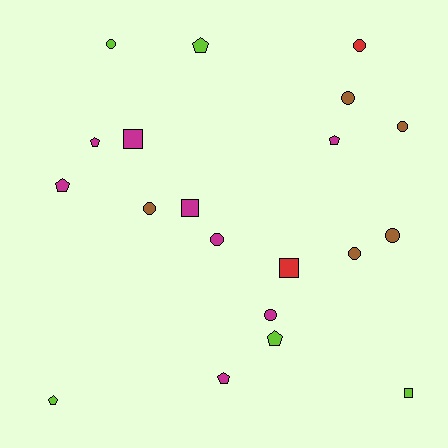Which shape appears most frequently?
Circle, with 9 objects.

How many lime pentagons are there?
There are 3 lime pentagons.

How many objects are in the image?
There are 20 objects.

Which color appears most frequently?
Magenta, with 8 objects.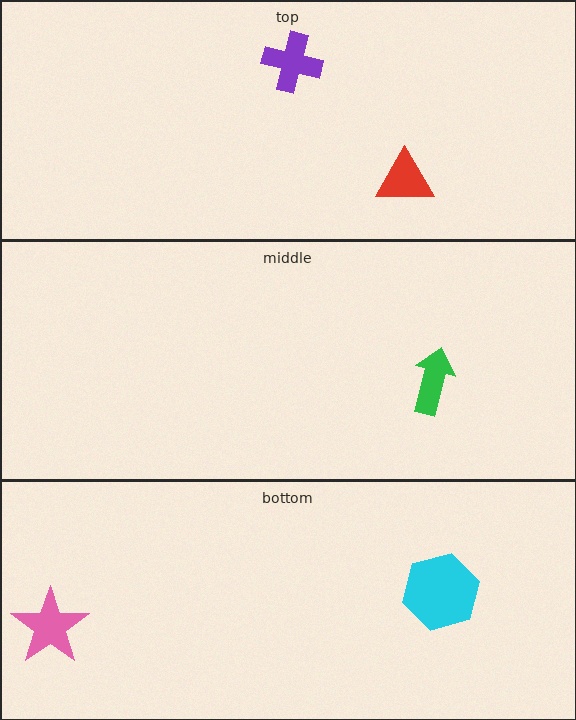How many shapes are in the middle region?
1.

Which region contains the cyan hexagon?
The bottom region.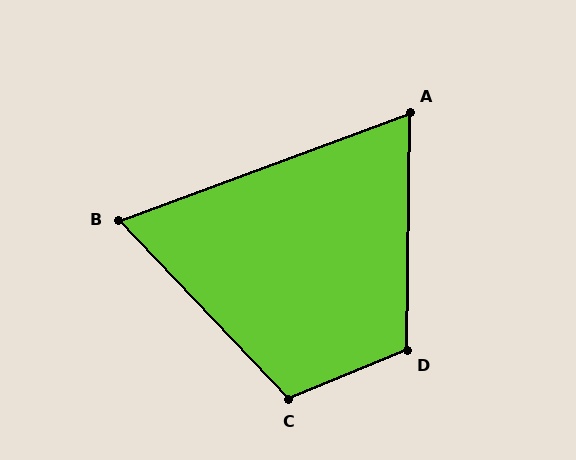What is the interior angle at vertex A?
Approximately 69 degrees (acute).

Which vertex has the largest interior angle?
D, at approximately 113 degrees.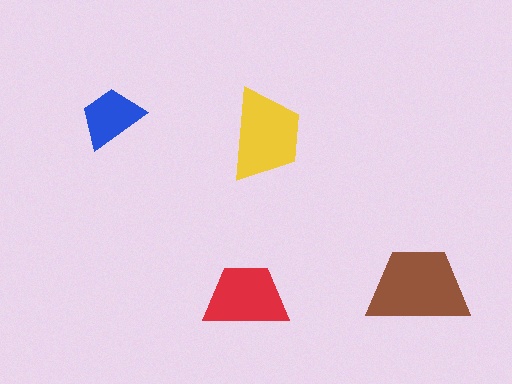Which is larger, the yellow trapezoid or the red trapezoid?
The yellow one.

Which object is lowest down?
The red trapezoid is bottommost.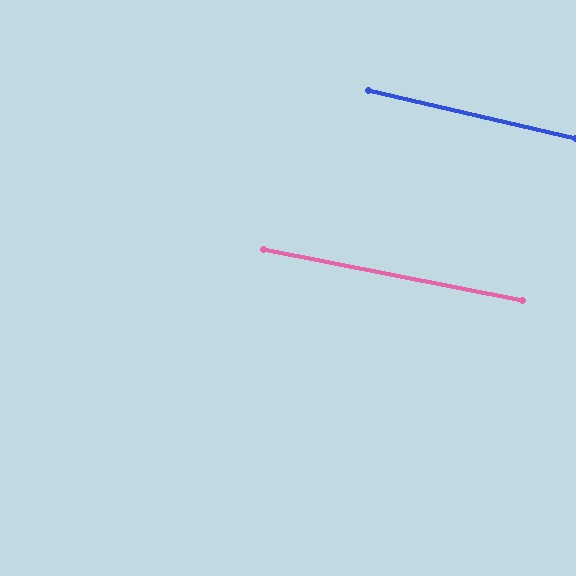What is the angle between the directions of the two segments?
Approximately 2 degrees.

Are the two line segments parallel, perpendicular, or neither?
Parallel — their directions differ by only 1.8°.